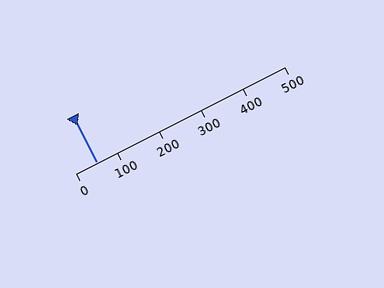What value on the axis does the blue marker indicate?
The marker indicates approximately 50.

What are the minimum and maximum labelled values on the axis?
The axis runs from 0 to 500.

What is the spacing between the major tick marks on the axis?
The major ticks are spaced 100 apart.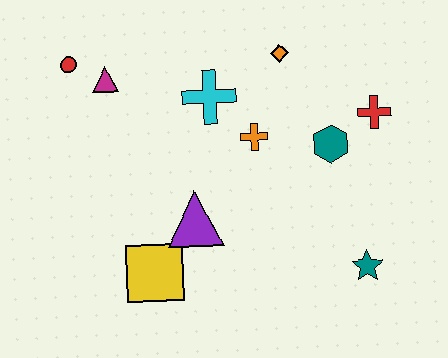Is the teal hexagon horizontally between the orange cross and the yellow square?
No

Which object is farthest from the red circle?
The teal star is farthest from the red circle.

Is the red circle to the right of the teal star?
No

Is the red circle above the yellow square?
Yes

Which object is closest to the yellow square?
The purple triangle is closest to the yellow square.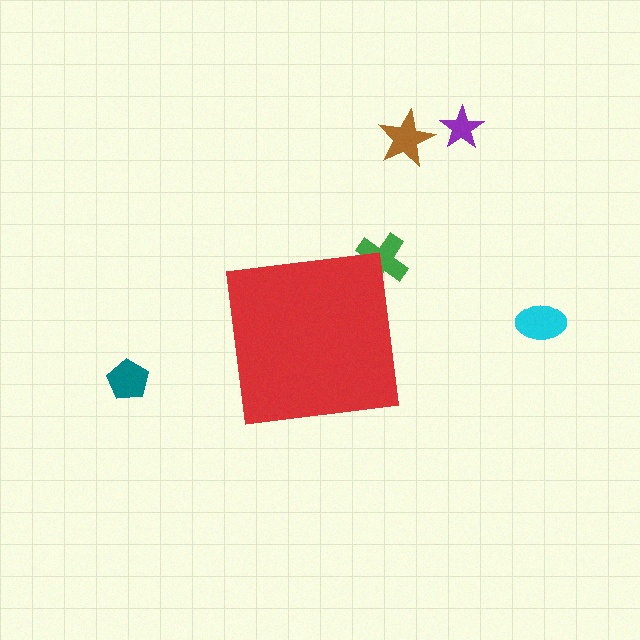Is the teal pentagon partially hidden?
No, the teal pentagon is fully visible.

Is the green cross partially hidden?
Yes, the green cross is partially hidden behind the red square.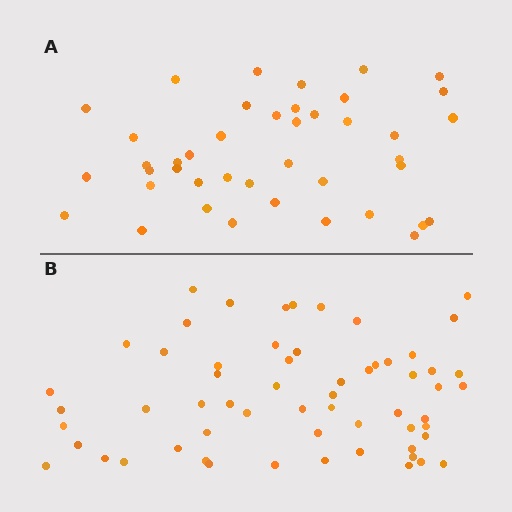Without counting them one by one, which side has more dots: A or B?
Region B (the bottom region) has more dots.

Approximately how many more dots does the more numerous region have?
Region B has approximately 20 more dots than region A.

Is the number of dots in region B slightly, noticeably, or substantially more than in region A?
Region B has noticeably more, but not dramatically so. The ratio is roughly 1.4 to 1.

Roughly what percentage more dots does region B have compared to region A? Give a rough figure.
About 45% more.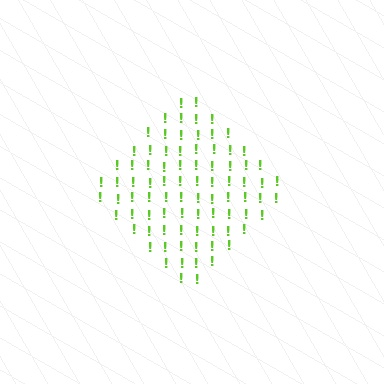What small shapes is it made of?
It is made of small exclamation marks.